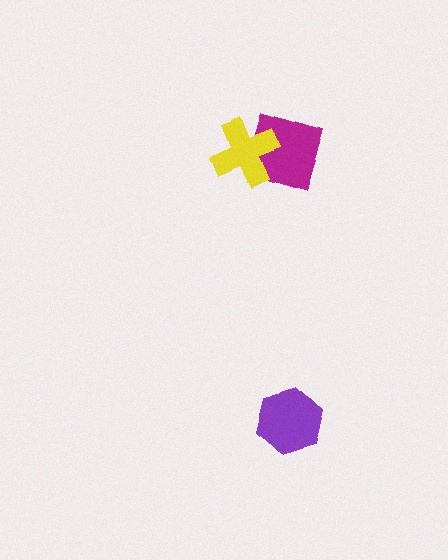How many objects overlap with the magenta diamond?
1 object overlaps with the magenta diamond.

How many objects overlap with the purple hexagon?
0 objects overlap with the purple hexagon.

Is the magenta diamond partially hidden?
Yes, it is partially covered by another shape.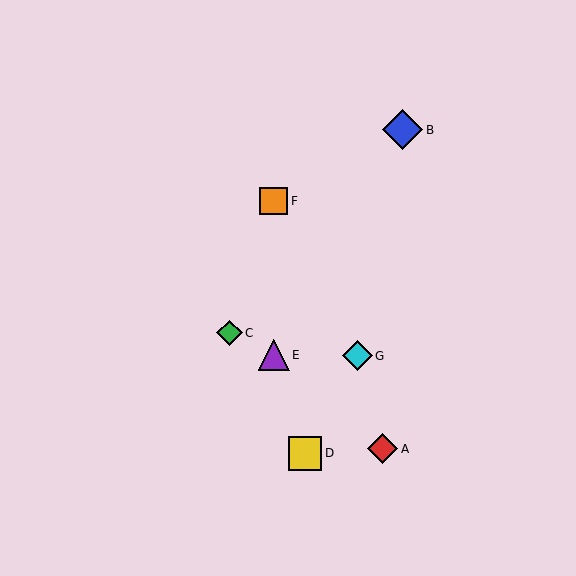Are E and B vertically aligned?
No, E is at x≈274 and B is at x≈403.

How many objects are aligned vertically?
2 objects (E, F) are aligned vertically.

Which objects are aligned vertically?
Objects E, F are aligned vertically.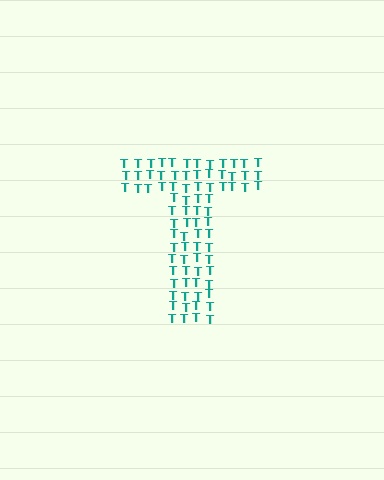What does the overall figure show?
The overall figure shows the letter T.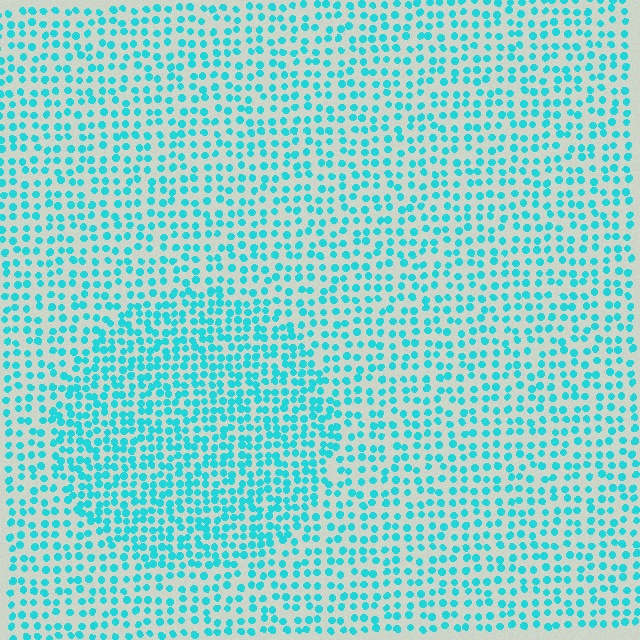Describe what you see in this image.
The image contains small cyan elements arranged at two different densities. A circle-shaped region is visible where the elements are more densely packed than the surrounding area.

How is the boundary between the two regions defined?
The boundary is defined by a change in element density (approximately 1.6x ratio). All elements are the same color, size, and shape.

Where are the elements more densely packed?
The elements are more densely packed inside the circle boundary.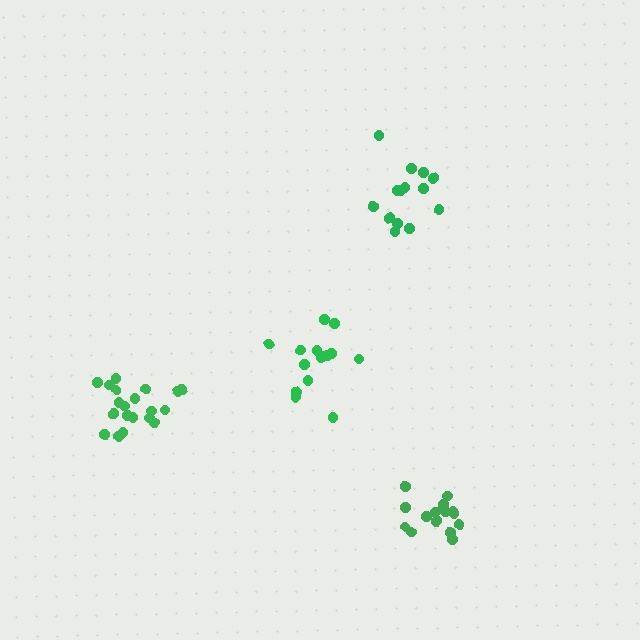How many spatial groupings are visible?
There are 4 spatial groupings.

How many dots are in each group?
Group 1: 14 dots, Group 2: 15 dots, Group 3: 15 dots, Group 4: 20 dots (64 total).